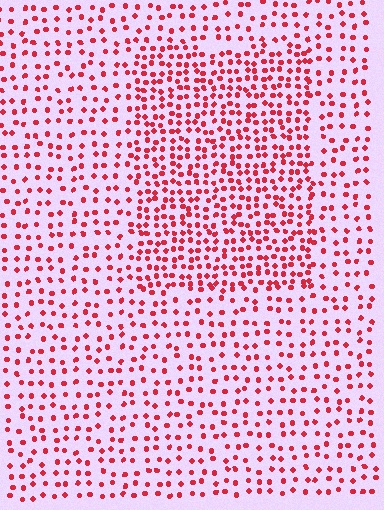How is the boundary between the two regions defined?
The boundary is defined by a change in element density (approximately 1.8x ratio). All elements are the same color, size, and shape.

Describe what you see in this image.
The image contains small red elements arranged at two different densities. A rectangle-shaped region is visible where the elements are more densely packed than the surrounding area.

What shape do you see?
I see a rectangle.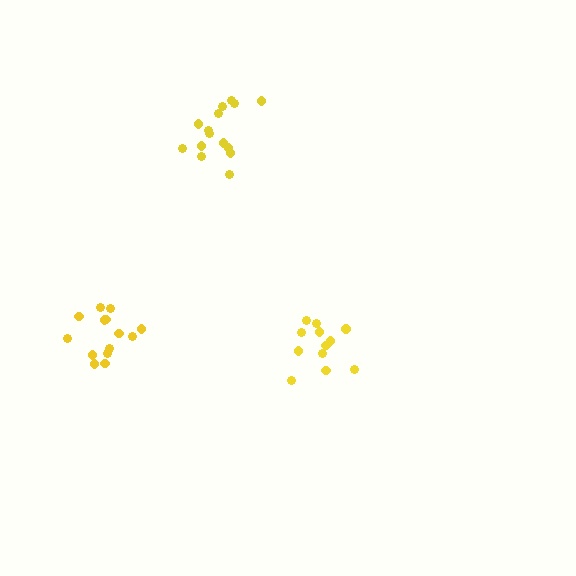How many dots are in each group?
Group 1: 14 dots, Group 2: 12 dots, Group 3: 15 dots (41 total).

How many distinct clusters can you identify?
There are 3 distinct clusters.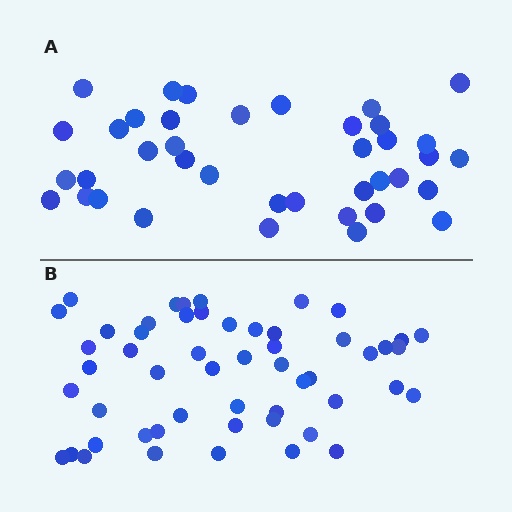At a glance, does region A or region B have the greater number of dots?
Region B (the bottom region) has more dots.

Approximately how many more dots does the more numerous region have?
Region B has approximately 15 more dots than region A.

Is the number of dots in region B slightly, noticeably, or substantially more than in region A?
Region B has noticeably more, but not dramatically so. The ratio is roughly 1.4 to 1.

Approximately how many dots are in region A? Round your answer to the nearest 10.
About 40 dots. (The exact count is 39, which rounds to 40.)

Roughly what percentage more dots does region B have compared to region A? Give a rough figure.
About 35% more.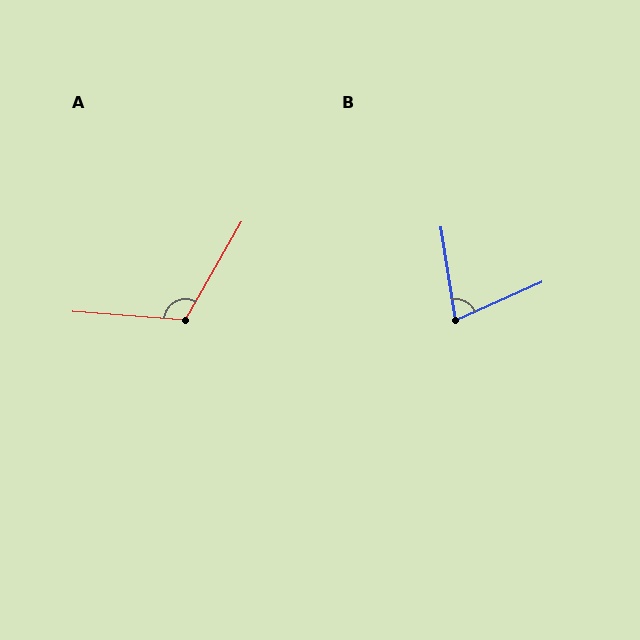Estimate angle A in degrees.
Approximately 115 degrees.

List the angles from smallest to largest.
B (75°), A (115°).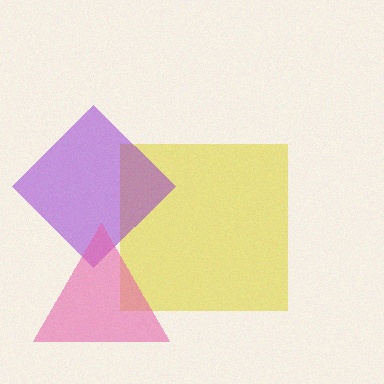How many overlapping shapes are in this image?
There are 3 overlapping shapes in the image.